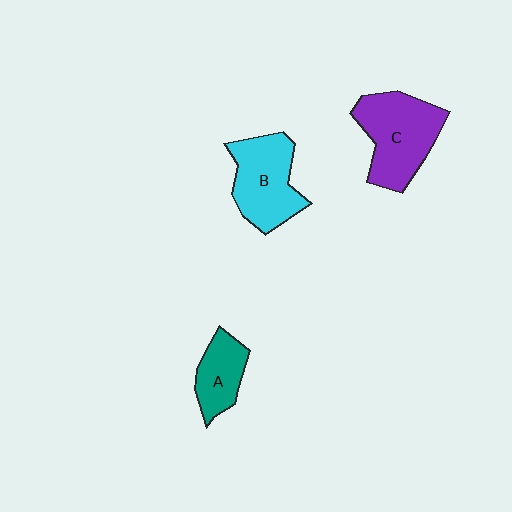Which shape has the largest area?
Shape C (purple).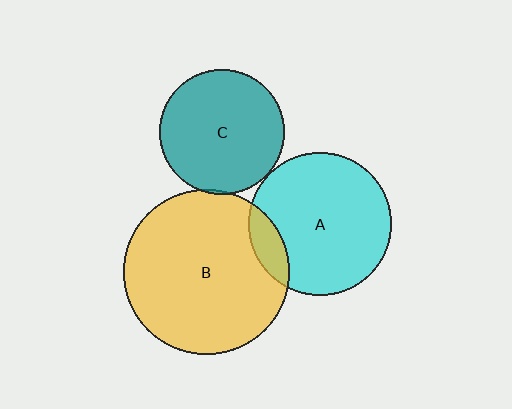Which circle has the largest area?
Circle B (yellow).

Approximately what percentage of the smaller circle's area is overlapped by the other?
Approximately 10%.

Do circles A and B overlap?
Yes.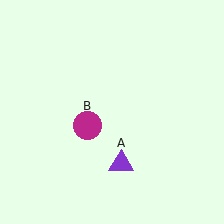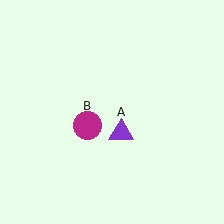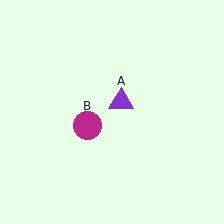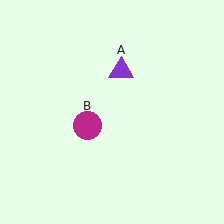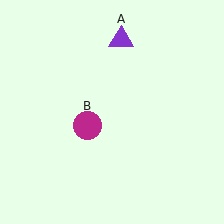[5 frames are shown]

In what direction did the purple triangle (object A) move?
The purple triangle (object A) moved up.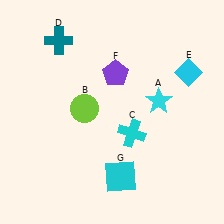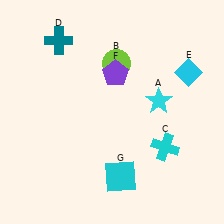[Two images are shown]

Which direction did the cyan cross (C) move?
The cyan cross (C) moved right.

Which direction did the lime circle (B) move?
The lime circle (B) moved up.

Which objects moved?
The objects that moved are: the lime circle (B), the cyan cross (C).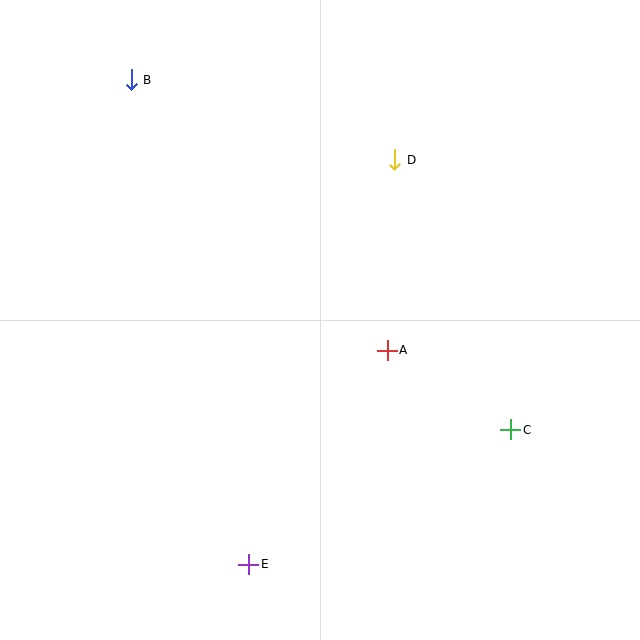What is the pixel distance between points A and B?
The distance between A and B is 373 pixels.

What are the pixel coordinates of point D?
Point D is at (395, 160).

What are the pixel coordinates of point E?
Point E is at (249, 564).